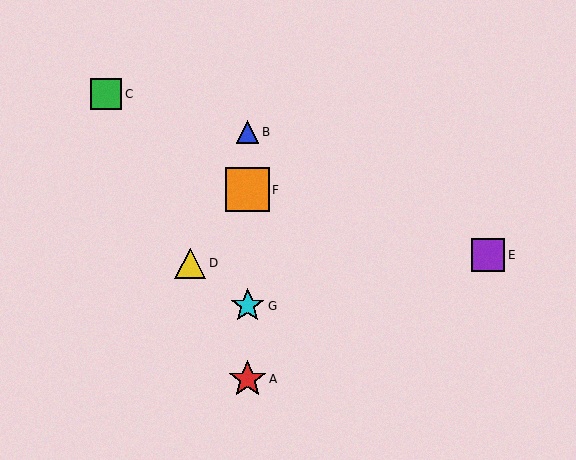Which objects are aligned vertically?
Objects A, B, F, G are aligned vertically.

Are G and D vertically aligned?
No, G is at x≈248 and D is at x≈190.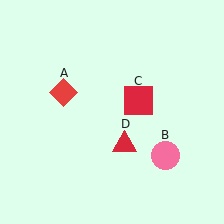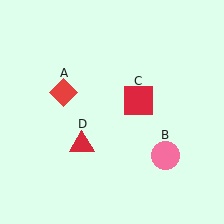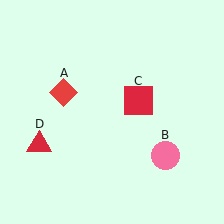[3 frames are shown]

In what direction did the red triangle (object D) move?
The red triangle (object D) moved left.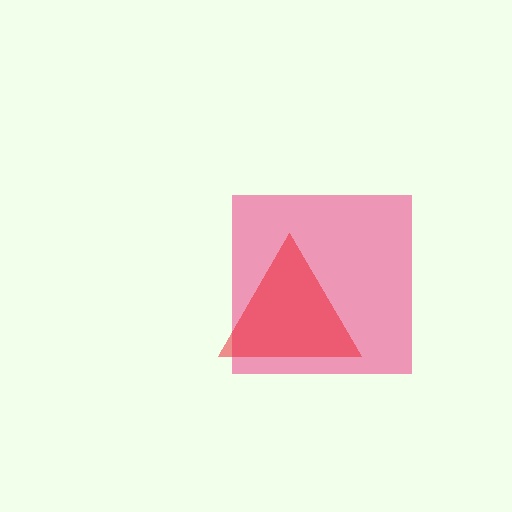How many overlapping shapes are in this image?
There are 2 overlapping shapes in the image.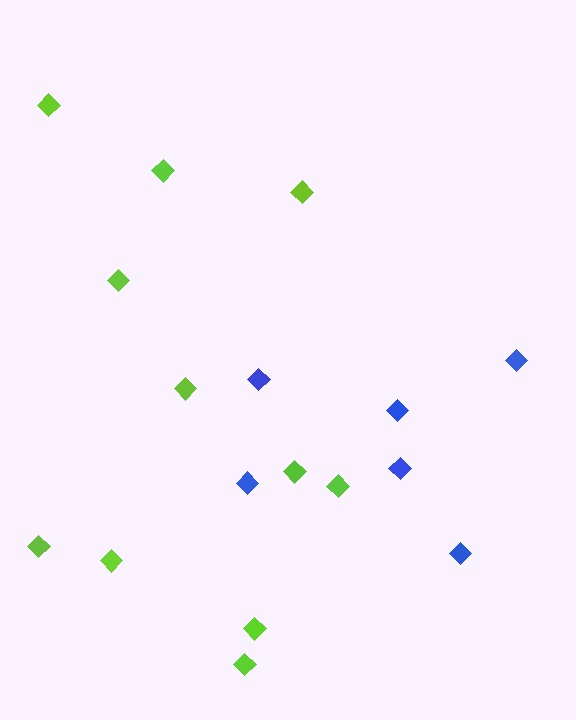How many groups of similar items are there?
There are 2 groups: one group of blue diamonds (6) and one group of lime diamonds (11).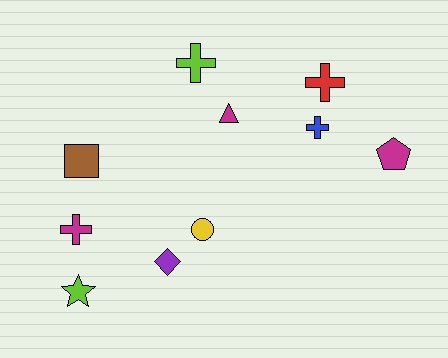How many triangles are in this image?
There is 1 triangle.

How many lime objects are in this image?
There are 2 lime objects.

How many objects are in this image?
There are 10 objects.